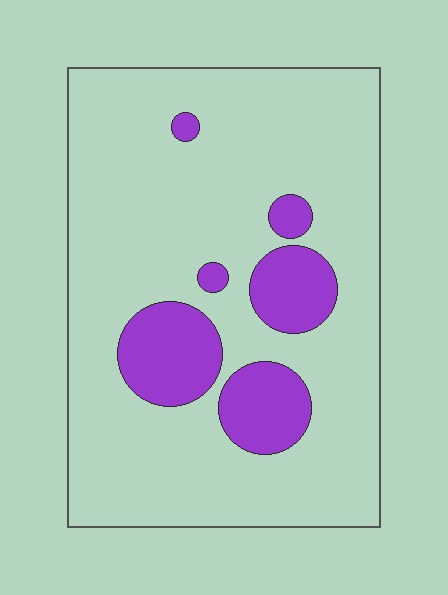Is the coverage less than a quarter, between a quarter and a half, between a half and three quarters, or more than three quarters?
Less than a quarter.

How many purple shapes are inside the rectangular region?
6.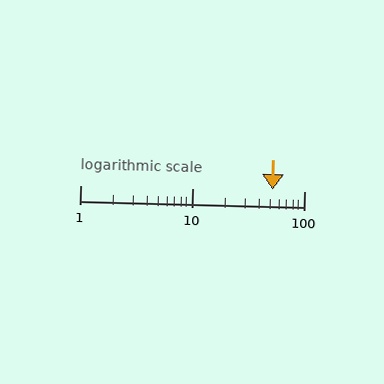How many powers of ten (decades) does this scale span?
The scale spans 2 decades, from 1 to 100.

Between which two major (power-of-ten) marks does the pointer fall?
The pointer is between 10 and 100.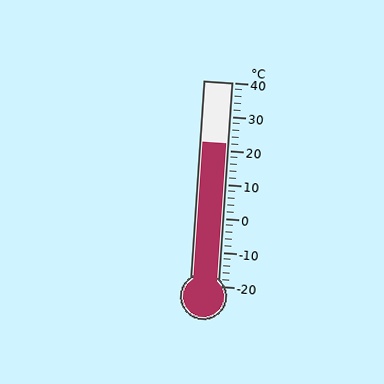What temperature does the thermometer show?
The thermometer shows approximately 22°C.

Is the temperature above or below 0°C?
The temperature is above 0°C.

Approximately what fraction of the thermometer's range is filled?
The thermometer is filled to approximately 70% of its range.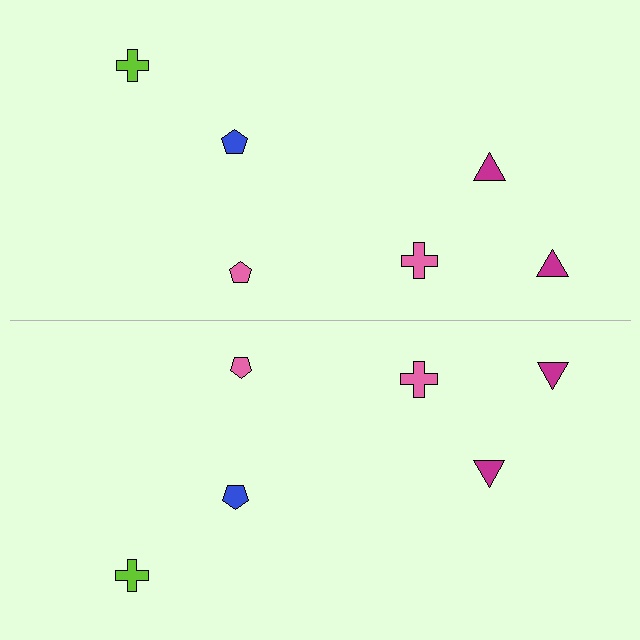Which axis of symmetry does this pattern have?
The pattern has a horizontal axis of symmetry running through the center of the image.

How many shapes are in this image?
There are 12 shapes in this image.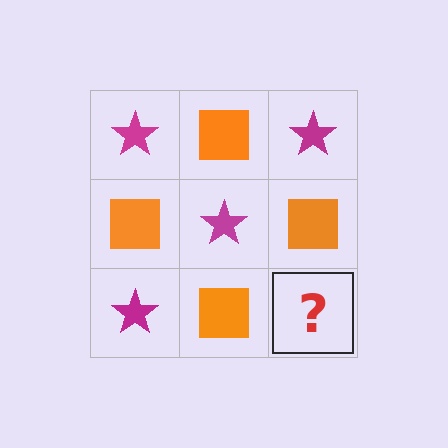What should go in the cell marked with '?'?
The missing cell should contain a magenta star.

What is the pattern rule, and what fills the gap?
The rule is that it alternates magenta star and orange square in a checkerboard pattern. The gap should be filled with a magenta star.